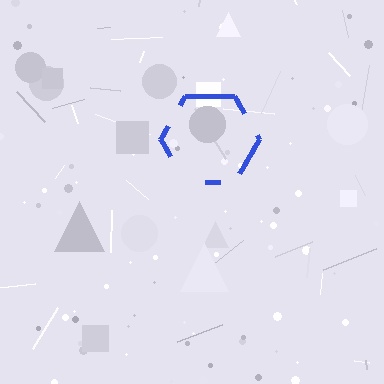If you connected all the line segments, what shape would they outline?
They would outline a hexagon.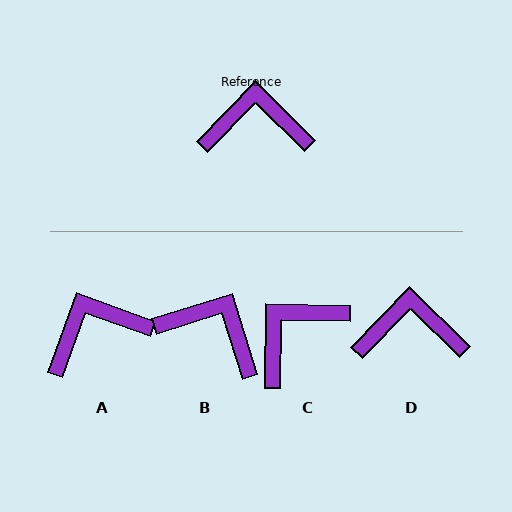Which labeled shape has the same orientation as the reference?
D.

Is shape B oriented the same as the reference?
No, it is off by about 28 degrees.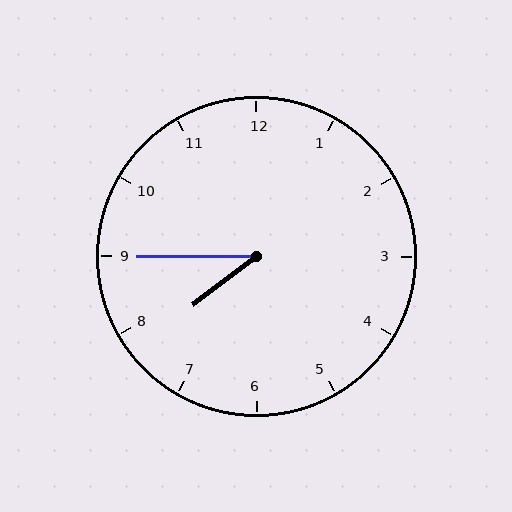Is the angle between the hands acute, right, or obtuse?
It is acute.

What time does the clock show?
7:45.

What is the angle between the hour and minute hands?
Approximately 38 degrees.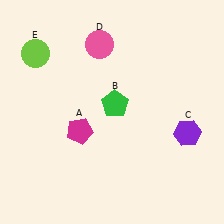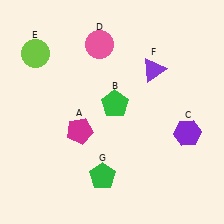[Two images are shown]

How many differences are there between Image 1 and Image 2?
There are 2 differences between the two images.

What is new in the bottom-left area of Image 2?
A green pentagon (G) was added in the bottom-left area of Image 2.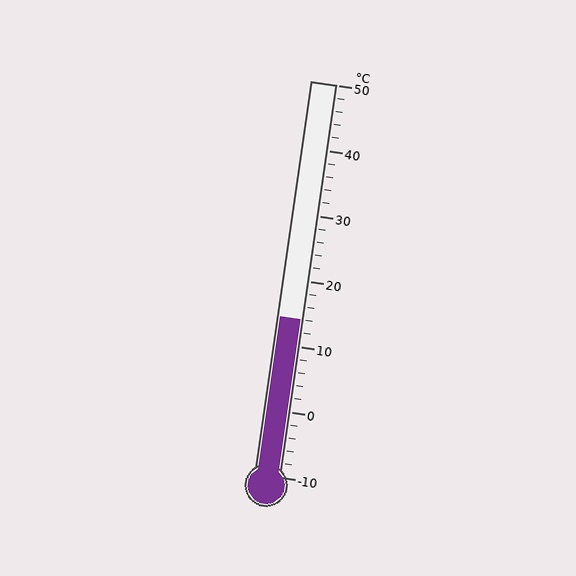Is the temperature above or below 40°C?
The temperature is below 40°C.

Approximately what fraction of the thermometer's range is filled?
The thermometer is filled to approximately 40% of its range.